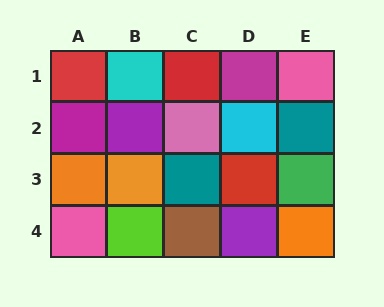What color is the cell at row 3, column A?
Orange.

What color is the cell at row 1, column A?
Red.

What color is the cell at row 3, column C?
Teal.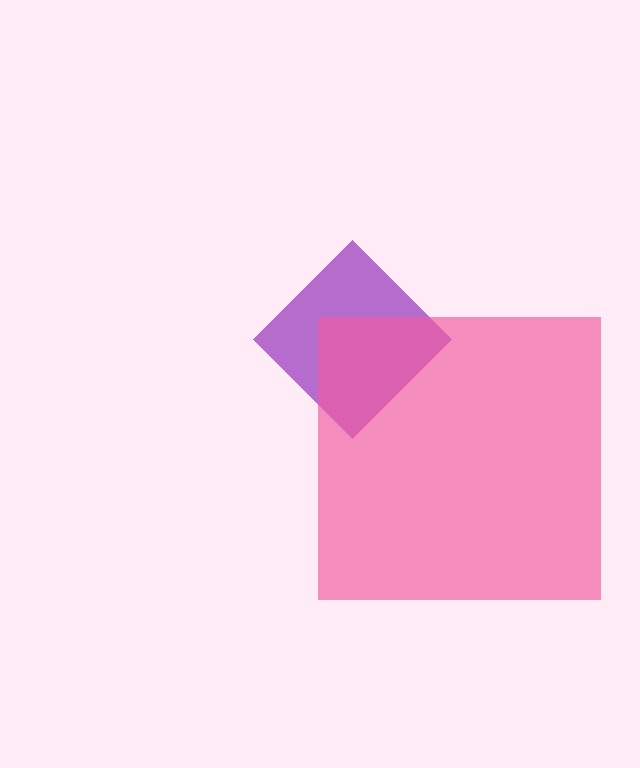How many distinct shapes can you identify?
There are 2 distinct shapes: a purple diamond, a pink square.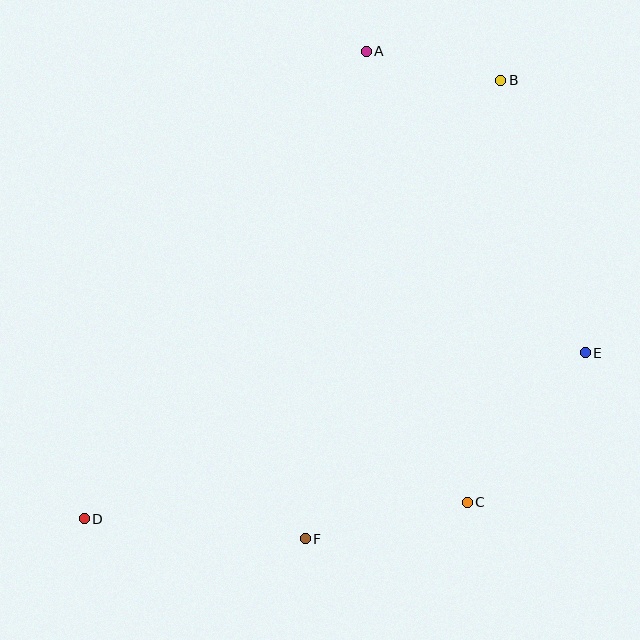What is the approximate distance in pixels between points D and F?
The distance between D and F is approximately 222 pixels.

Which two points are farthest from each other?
Points B and D are farthest from each other.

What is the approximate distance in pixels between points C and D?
The distance between C and D is approximately 383 pixels.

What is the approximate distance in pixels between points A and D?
The distance between A and D is approximately 546 pixels.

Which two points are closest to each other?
Points A and B are closest to each other.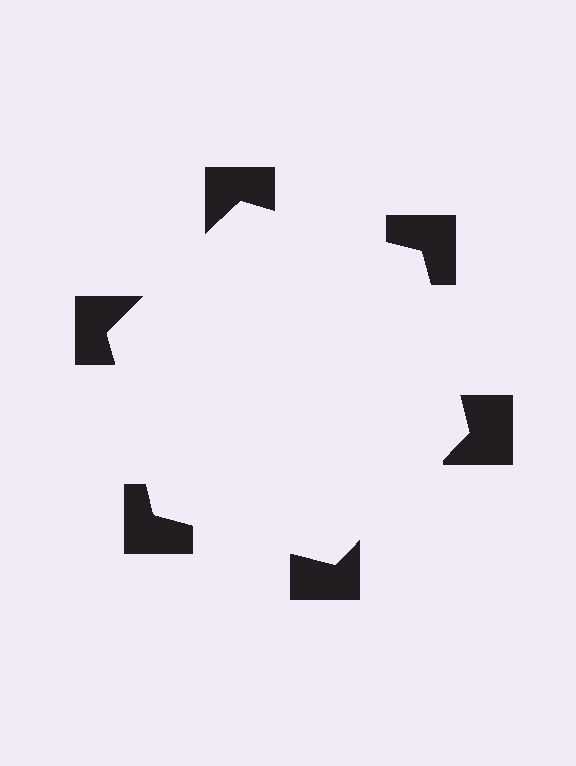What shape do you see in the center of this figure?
An illusory hexagon — its edges are inferred from the aligned wedge cuts in the notched squares, not physically drawn.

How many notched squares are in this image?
There are 6 — one at each vertex of the illusory hexagon.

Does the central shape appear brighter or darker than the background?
It typically appears slightly brighter than the background, even though no actual brightness change is drawn.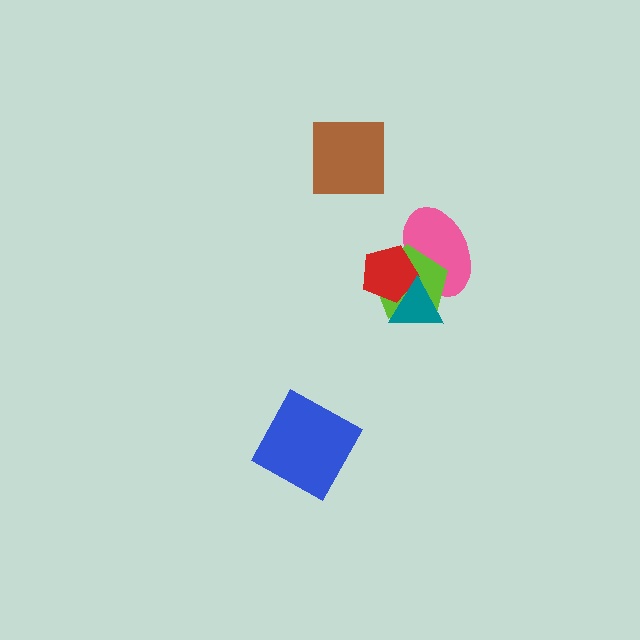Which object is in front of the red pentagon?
The teal triangle is in front of the red pentagon.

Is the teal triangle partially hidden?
No, no other shape covers it.